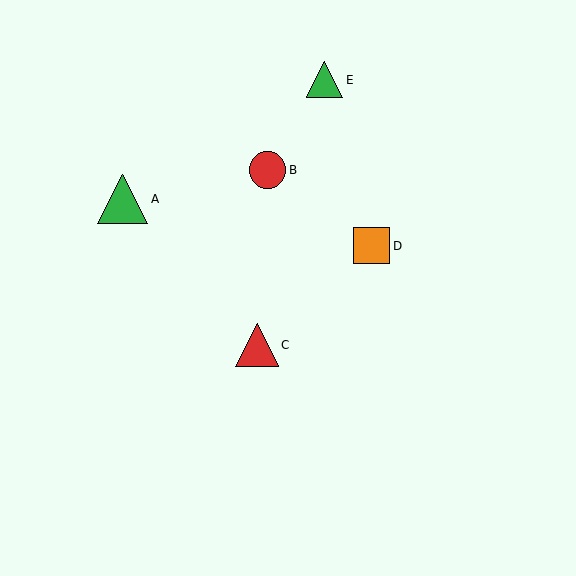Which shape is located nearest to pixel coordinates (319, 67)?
The green triangle (labeled E) at (325, 80) is nearest to that location.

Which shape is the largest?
The green triangle (labeled A) is the largest.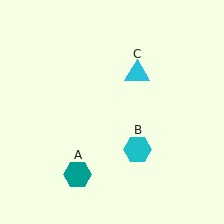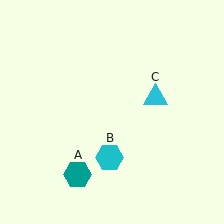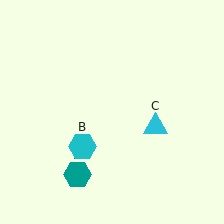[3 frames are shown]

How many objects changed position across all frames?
2 objects changed position: cyan hexagon (object B), cyan triangle (object C).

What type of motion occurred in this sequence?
The cyan hexagon (object B), cyan triangle (object C) rotated clockwise around the center of the scene.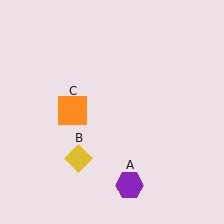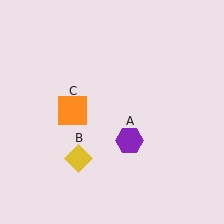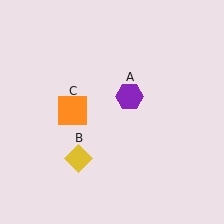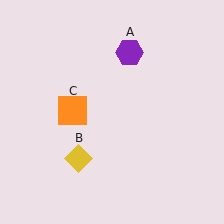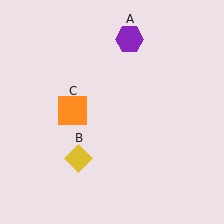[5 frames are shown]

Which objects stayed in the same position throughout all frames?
Yellow diamond (object B) and orange square (object C) remained stationary.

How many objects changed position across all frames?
1 object changed position: purple hexagon (object A).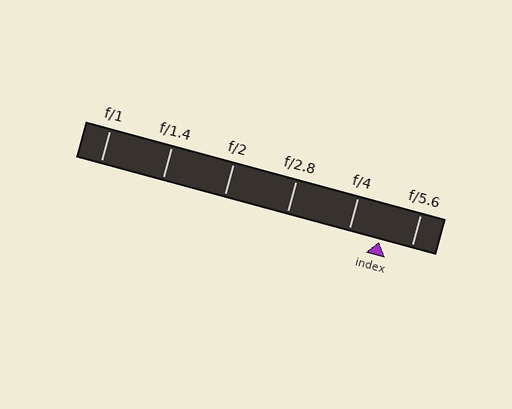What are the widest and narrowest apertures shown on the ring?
The widest aperture shown is f/1 and the narrowest is f/5.6.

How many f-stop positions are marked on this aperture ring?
There are 6 f-stop positions marked.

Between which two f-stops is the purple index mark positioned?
The index mark is between f/4 and f/5.6.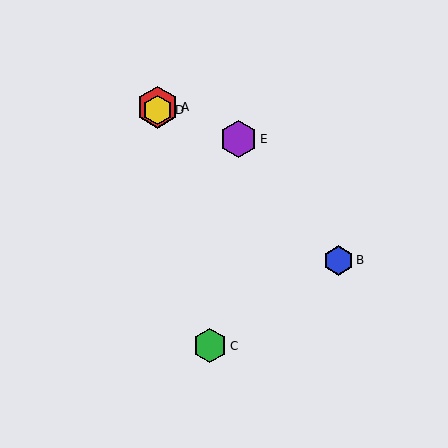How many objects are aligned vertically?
2 objects (A, D) are aligned vertically.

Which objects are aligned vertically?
Objects A, D are aligned vertically.